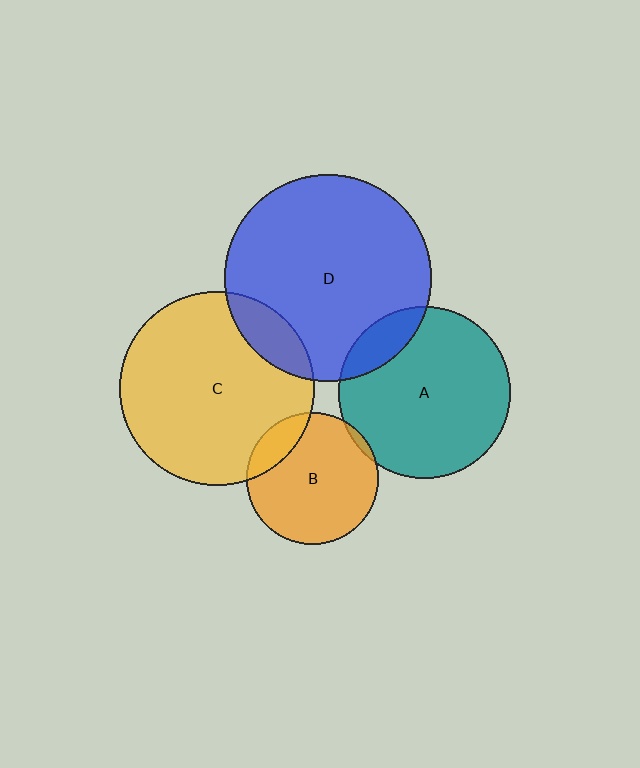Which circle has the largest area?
Circle D (blue).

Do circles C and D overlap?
Yes.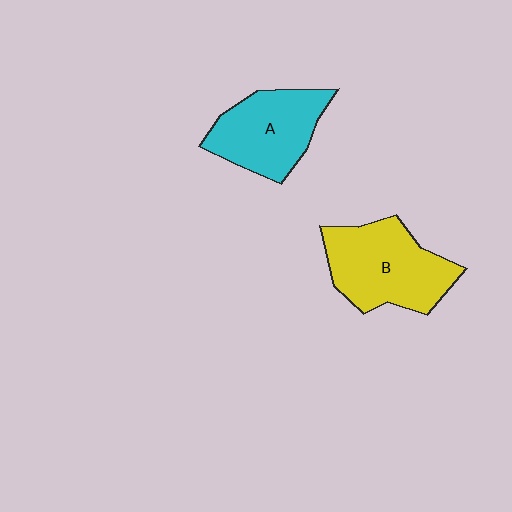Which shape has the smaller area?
Shape A (cyan).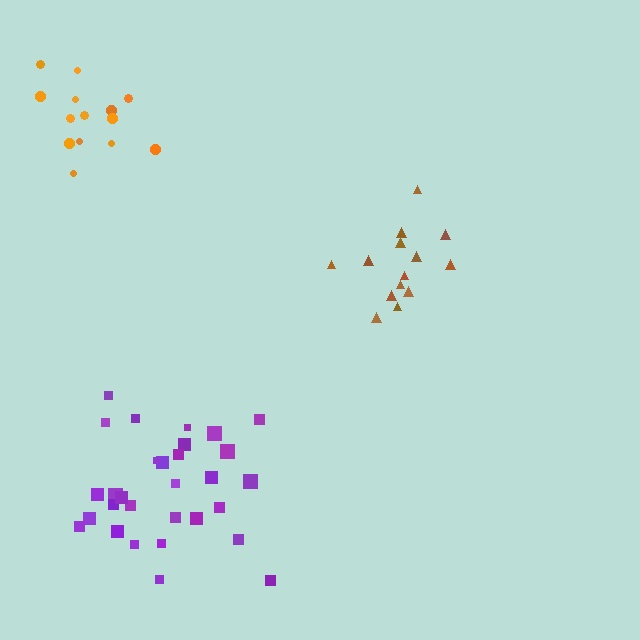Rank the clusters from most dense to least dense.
brown, orange, purple.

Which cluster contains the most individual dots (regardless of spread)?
Purple (30).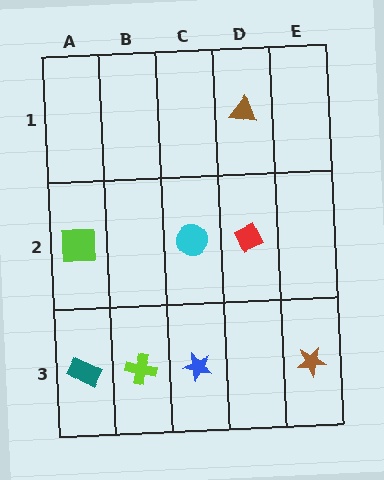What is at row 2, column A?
A lime square.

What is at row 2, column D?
A red diamond.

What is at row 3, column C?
A blue star.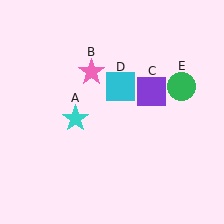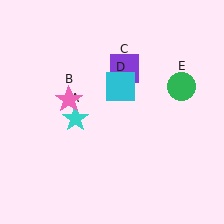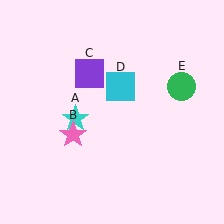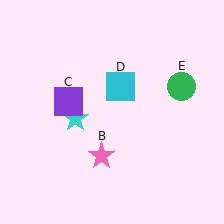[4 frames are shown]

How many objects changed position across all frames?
2 objects changed position: pink star (object B), purple square (object C).